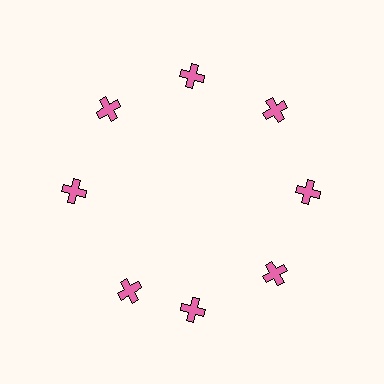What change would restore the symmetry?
The symmetry would be restored by rotating it back into even spacing with its neighbors so that all 8 crosses sit at equal angles and equal distance from the center.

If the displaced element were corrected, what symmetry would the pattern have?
It would have 8-fold rotational symmetry — the pattern would map onto itself every 45 degrees.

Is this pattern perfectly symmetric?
No. The 8 pink crosses are arranged in a ring, but one element near the 8 o'clock position is rotated out of alignment along the ring, breaking the 8-fold rotational symmetry.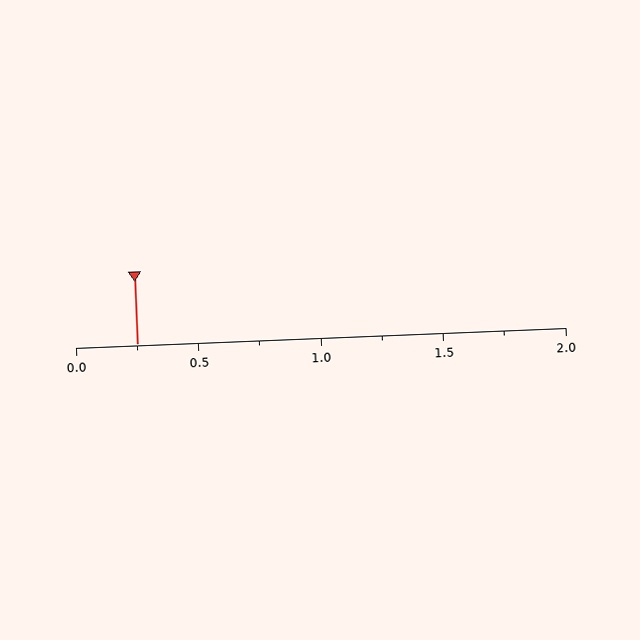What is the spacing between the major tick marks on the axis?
The major ticks are spaced 0.5 apart.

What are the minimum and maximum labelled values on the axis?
The axis runs from 0.0 to 2.0.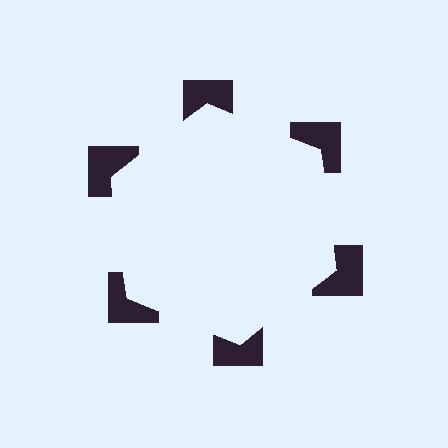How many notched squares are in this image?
There are 6 — one at each vertex of the illusory hexagon.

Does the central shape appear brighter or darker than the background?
It typically appears slightly brighter than the background, even though no actual brightness change is drawn.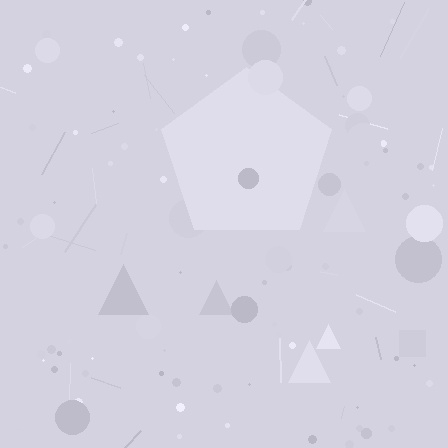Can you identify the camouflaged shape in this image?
The camouflaged shape is a pentagon.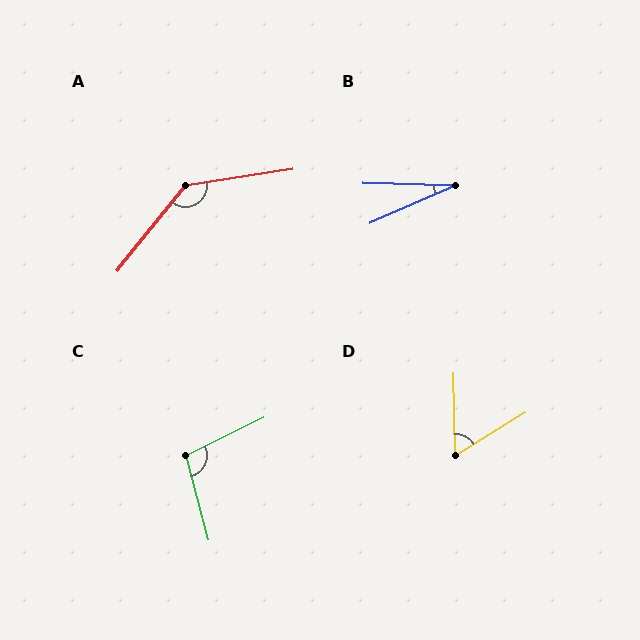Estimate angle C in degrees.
Approximately 101 degrees.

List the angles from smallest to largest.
B (25°), D (60°), C (101°), A (137°).